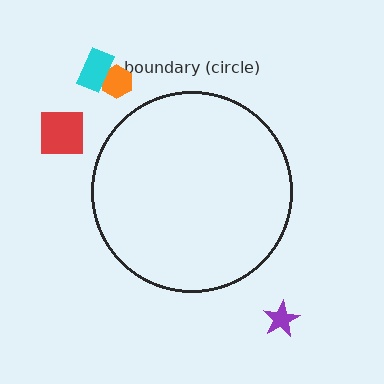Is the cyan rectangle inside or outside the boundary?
Outside.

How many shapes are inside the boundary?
0 inside, 4 outside.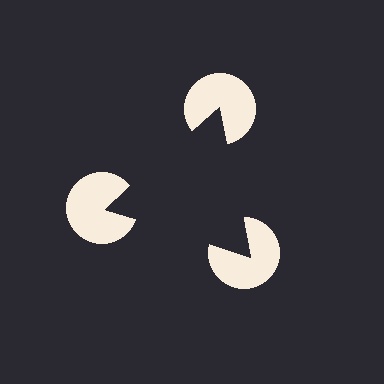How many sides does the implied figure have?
3 sides.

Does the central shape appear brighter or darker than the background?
It typically appears slightly darker than the background, even though no actual brightness change is drawn.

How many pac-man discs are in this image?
There are 3 — one at each vertex of the illusory triangle.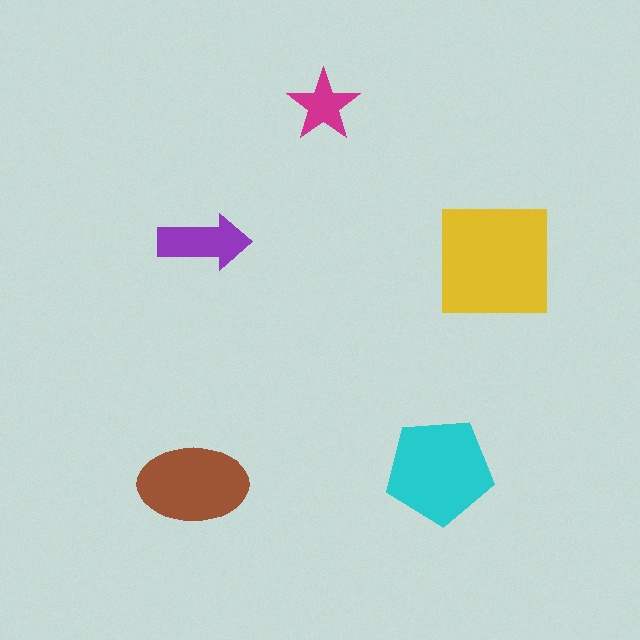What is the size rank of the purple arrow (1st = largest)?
4th.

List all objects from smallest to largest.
The magenta star, the purple arrow, the brown ellipse, the cyan pentagon, the yellow square.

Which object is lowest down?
The brown ellipse is bottommost.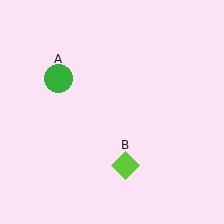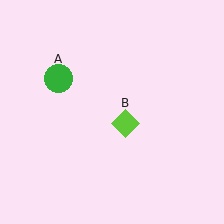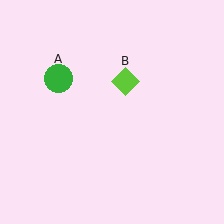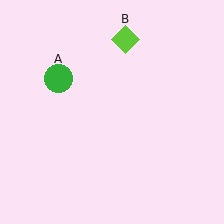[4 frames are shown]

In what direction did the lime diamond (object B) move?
The lime diamond (object B) moved up.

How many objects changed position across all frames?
1 object changed position: lime diamond (object B).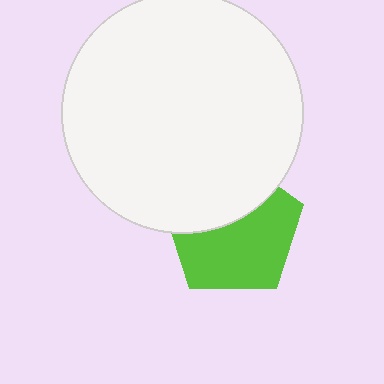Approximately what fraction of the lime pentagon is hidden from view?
Roughly 40% of the lime pentagon is hidden behind the white circle.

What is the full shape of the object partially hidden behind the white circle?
The partially hidden object is a lime pentagon.